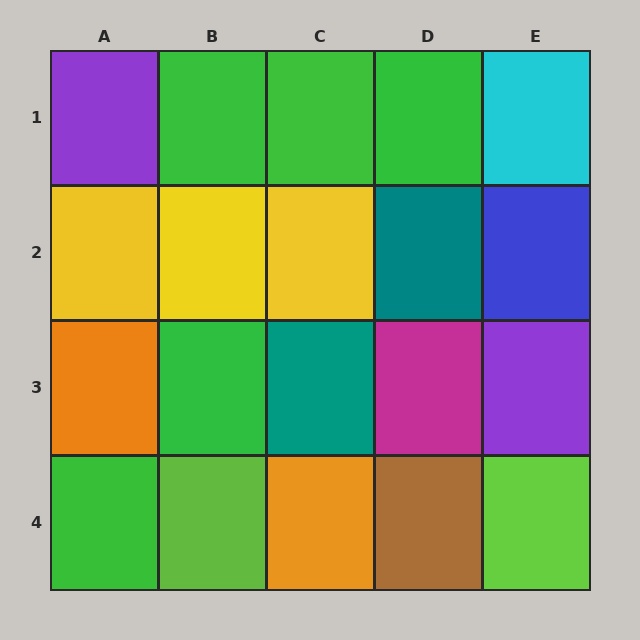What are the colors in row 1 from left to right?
Purple, green, green, green, cyan.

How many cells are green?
5 cells are green.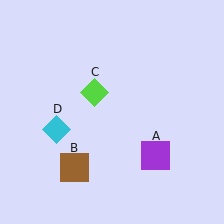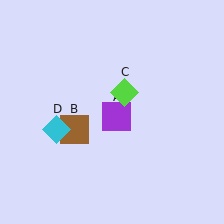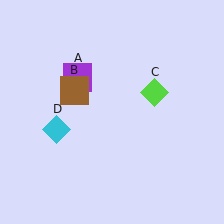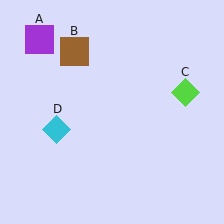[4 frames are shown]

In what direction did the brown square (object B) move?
The brown square (object B) moved up.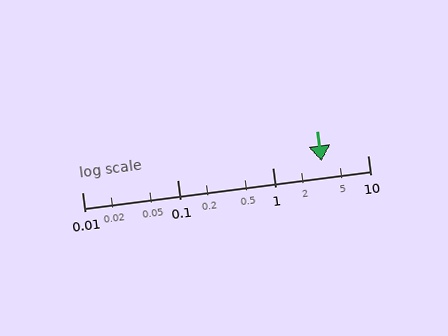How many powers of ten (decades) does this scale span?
The scale spans 3 decades, from 0.01 to 10.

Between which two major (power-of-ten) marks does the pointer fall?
The pointer is between 1 and 10.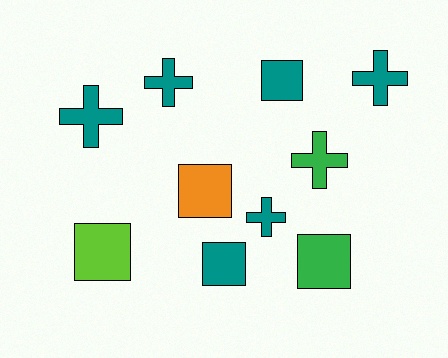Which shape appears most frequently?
Square, with 5 objects.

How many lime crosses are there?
There are no lime crosses.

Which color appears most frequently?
Teal, with 6 objects.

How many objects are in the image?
There are 10 objects.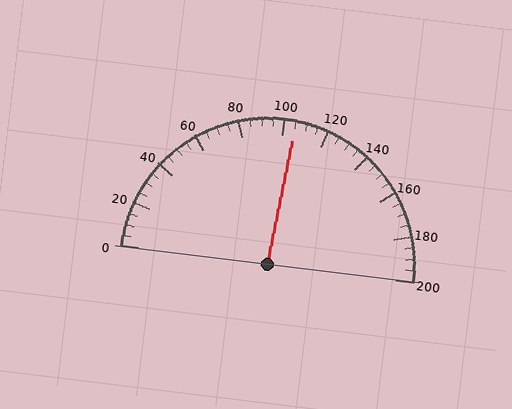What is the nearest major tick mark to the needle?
The nearest major tick mark is 100.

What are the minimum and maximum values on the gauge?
The gauge ranges from 0 to 200.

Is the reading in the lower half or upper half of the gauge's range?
The reading is in the upper half of the range (0 to 200).